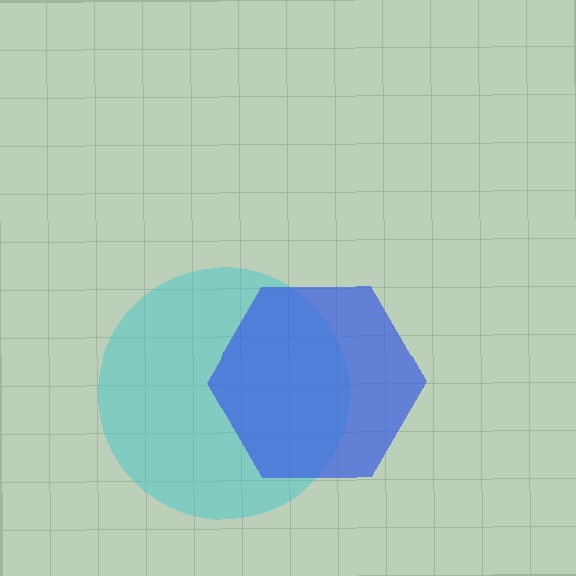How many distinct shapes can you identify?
There are 2 distinct shapes: a cyan circle, a blue hexagon.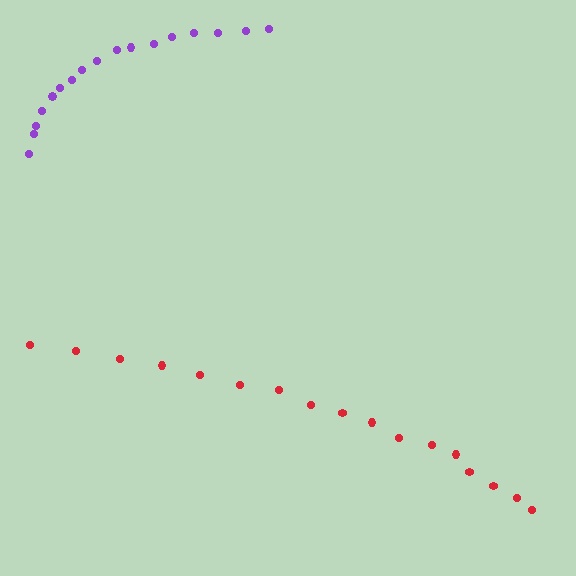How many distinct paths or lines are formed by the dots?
There are 2 distinct paths.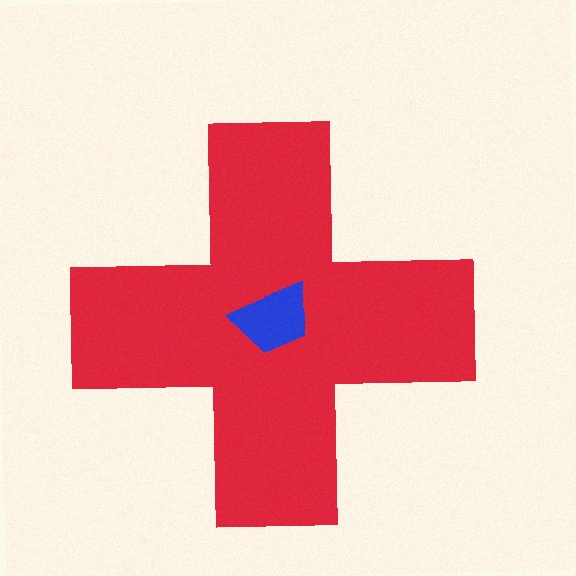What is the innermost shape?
The blue trapezoid.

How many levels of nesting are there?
2.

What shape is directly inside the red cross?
The blue trapezoid.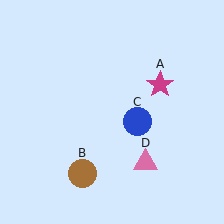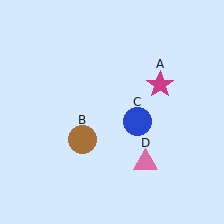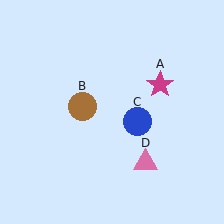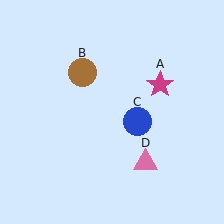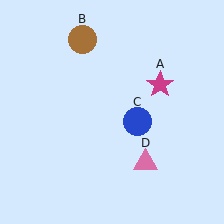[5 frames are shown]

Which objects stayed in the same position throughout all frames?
Magenta star (object A) and blue circle (object C) and pink triangle (object D) remained stationary.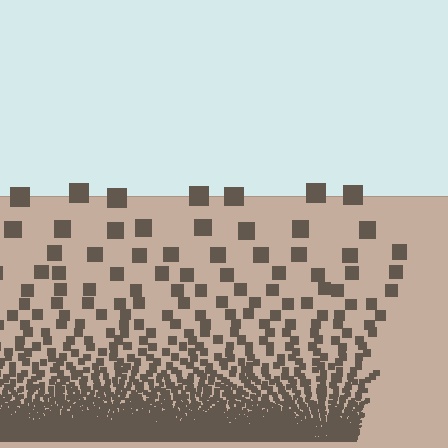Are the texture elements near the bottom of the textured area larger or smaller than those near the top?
Smaller. The gradient is inverted — elements near the bottom are smaller and denser.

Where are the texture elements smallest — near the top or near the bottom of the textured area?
Near the bottom.